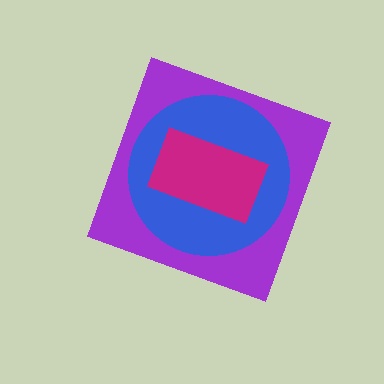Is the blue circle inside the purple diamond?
Yes.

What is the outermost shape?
The purple diamond.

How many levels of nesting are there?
3.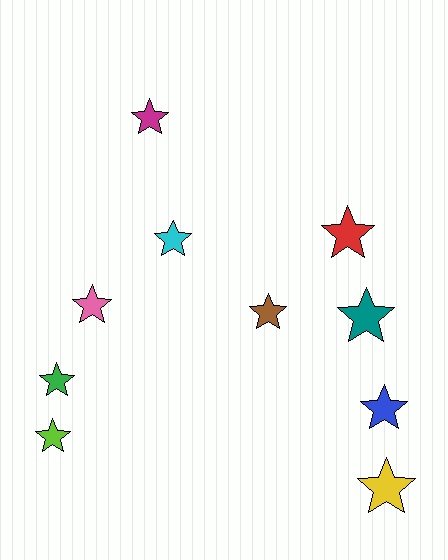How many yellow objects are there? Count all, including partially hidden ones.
There is 1 yellow object.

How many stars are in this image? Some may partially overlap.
There are 10 stars.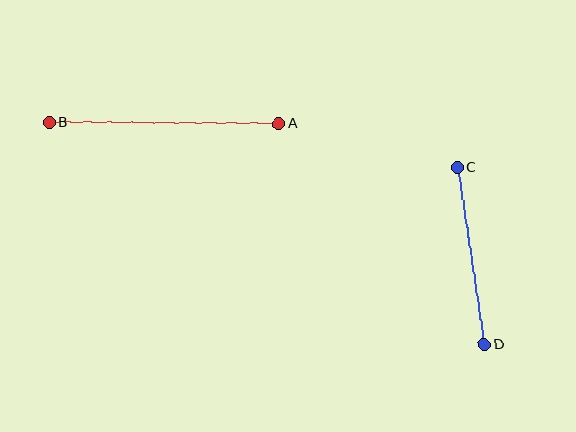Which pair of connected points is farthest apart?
Points A and B are farthest apart.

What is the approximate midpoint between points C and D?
The midpoint is at approximately (471, 256) pixels.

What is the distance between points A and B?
The distance is approximately 230 pixels.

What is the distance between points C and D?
The distance is approximately 179 pixels.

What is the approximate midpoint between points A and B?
The midpoint is at approximately (164, 123) pixels.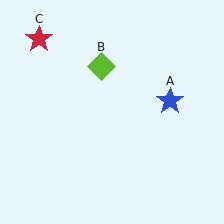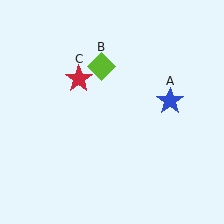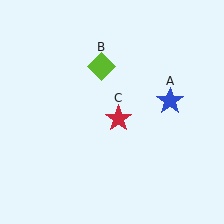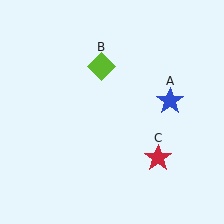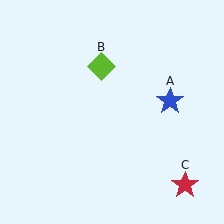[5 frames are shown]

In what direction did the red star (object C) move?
The red star (object C) moved down and to the right.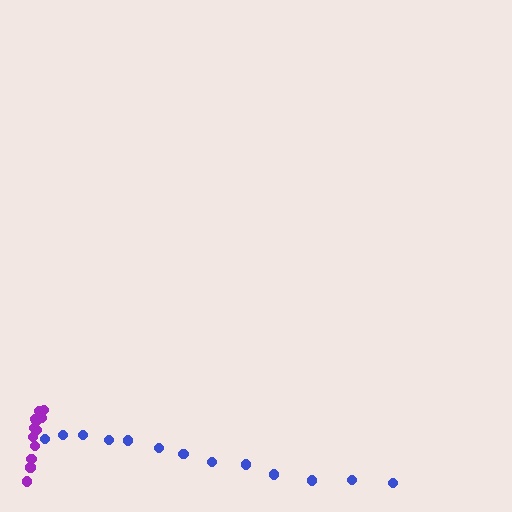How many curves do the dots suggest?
There are 2 distinct paths.